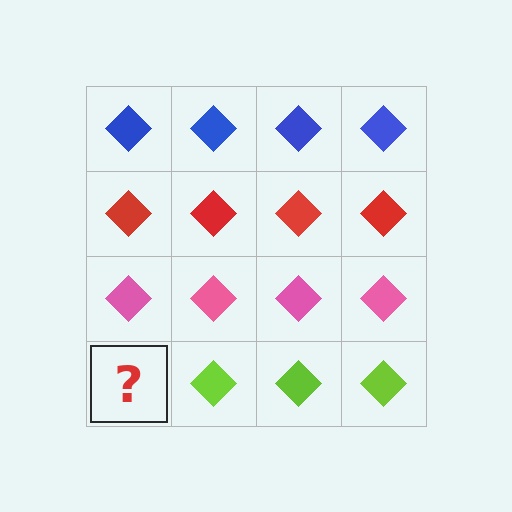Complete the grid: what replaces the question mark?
The question mark should be replaced with a lime diamond.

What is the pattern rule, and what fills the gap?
The rule is that each row has a consistent color. The gap should be filled with a lime diamond.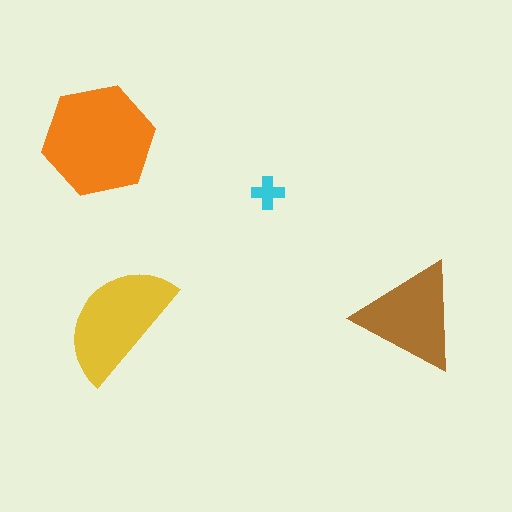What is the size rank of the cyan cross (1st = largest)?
4th.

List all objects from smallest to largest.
The cyan cross, the brown triangle, the yellow semicircle, the orange hexagon.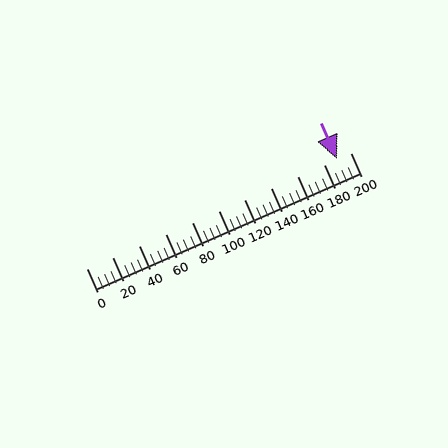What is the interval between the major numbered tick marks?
The major tick marks are spaced 20 units apart.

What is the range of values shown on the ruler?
The ruler shows values from 0 to 200.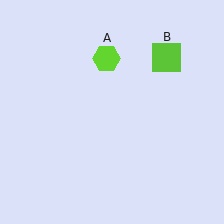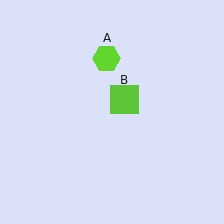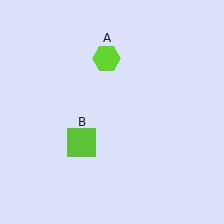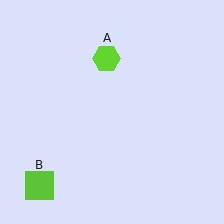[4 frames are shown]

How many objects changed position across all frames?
1 object changed position: lime square (object B).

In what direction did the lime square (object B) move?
The lime square (object B) moved down and to the left.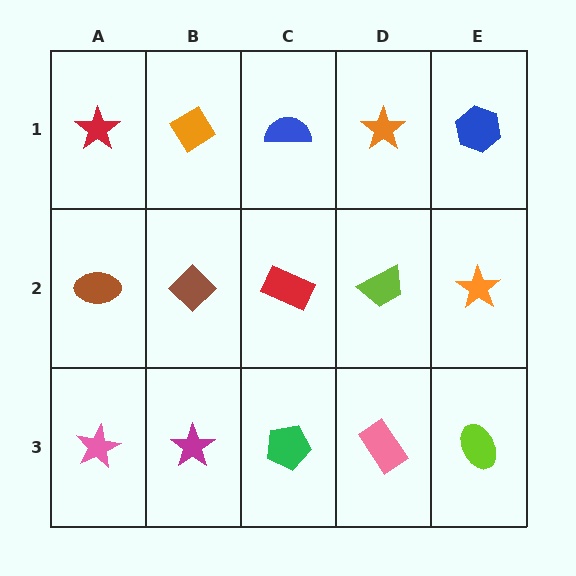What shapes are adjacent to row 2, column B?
An orange diamond (row 1, column B), a magenta star (row 3, column B), a brown ellipse (row 2, column A), a red rectangle (row 2, column C).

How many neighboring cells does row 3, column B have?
3.